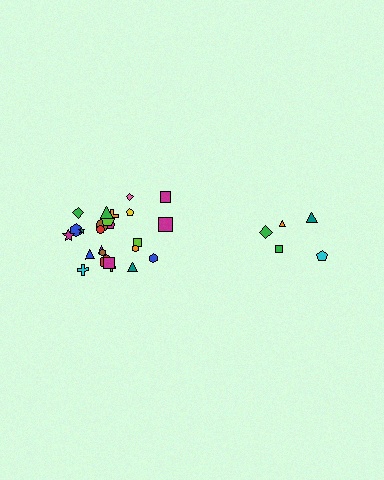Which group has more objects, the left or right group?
The left group.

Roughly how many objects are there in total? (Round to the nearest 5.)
Roughly 30 objects in total.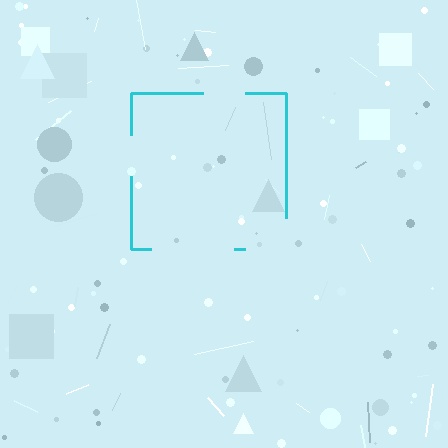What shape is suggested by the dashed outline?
The dashed outline suggests a square.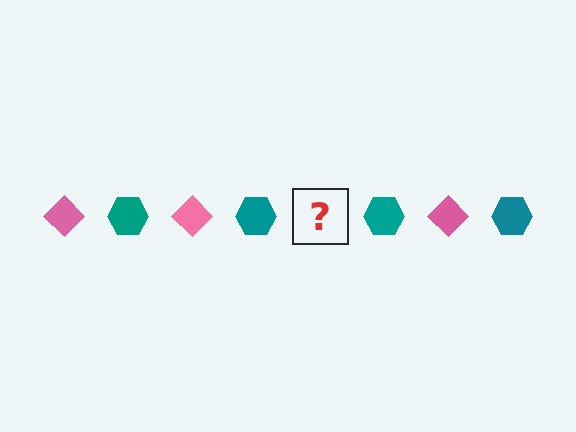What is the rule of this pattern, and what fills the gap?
The rule is that the pattern alternates between pink diamond and teal hexagon. The gap should be filled with a pink diamond.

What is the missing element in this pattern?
The missing element is a pink diamond.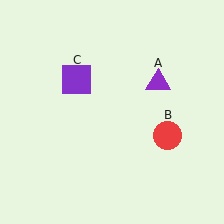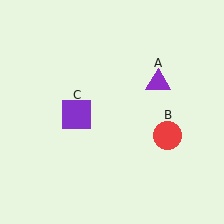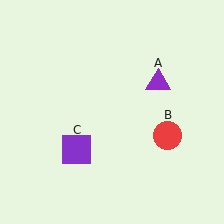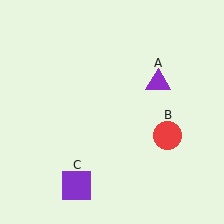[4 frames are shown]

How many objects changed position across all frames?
1 object changed position: purple square (object C).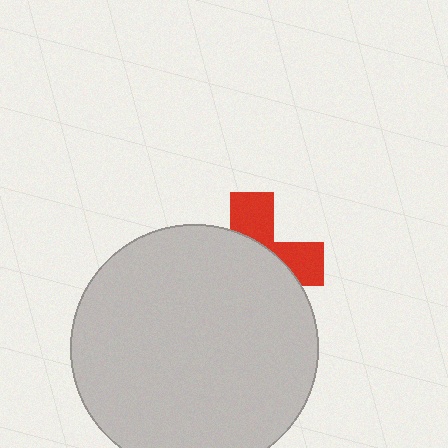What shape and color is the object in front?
The object in front is a light gray circle.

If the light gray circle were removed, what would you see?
You would see the complete red cross.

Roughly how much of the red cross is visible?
A small part of it is visible (roughly 35%).